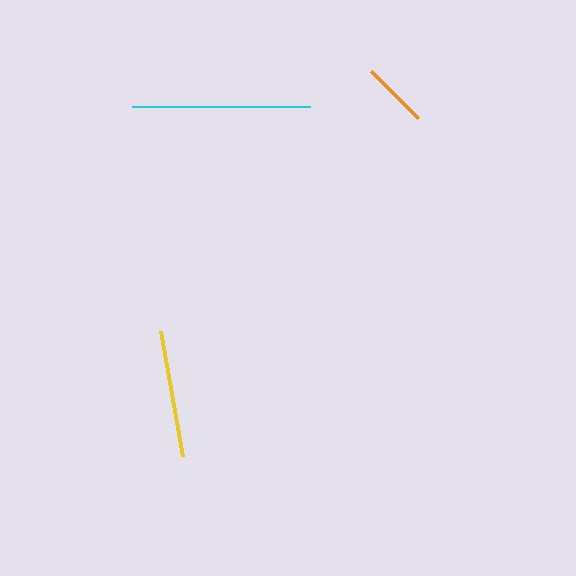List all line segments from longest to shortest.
From longest to shortest: cyan, yellow, orange.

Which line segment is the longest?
The cyan line is the longest at approximately 178 pixels.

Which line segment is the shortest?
The orange line is the shortest at approximately 66 pixels.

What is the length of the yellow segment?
The yellow segment is approximately 127 pixels long.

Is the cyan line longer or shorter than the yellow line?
The cyan line is longer than the yellow line.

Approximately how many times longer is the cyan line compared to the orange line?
The cyan line is approximately 2.7 times the length of the orange line.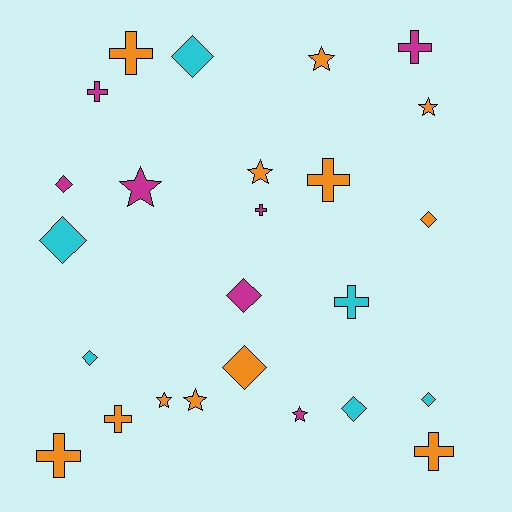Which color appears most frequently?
Orange, with 12 objects.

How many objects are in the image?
There are 25 objects.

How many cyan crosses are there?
There is 1 cyan cross.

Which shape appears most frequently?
Diamond, with 9 objects.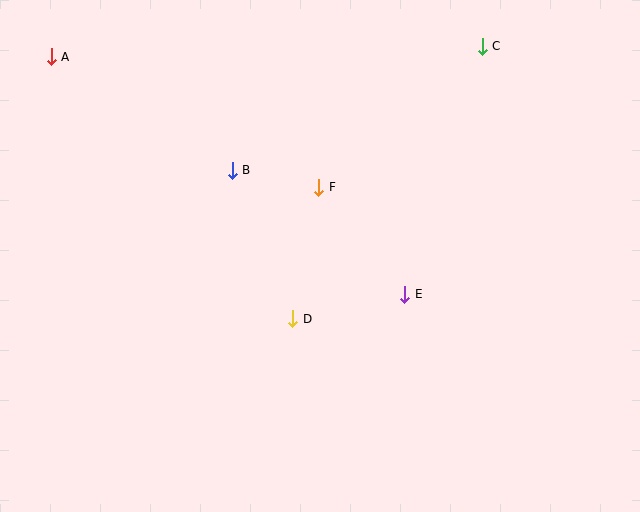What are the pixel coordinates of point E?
Point E is at (405, 294).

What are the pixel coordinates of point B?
Point B is at (232, 170).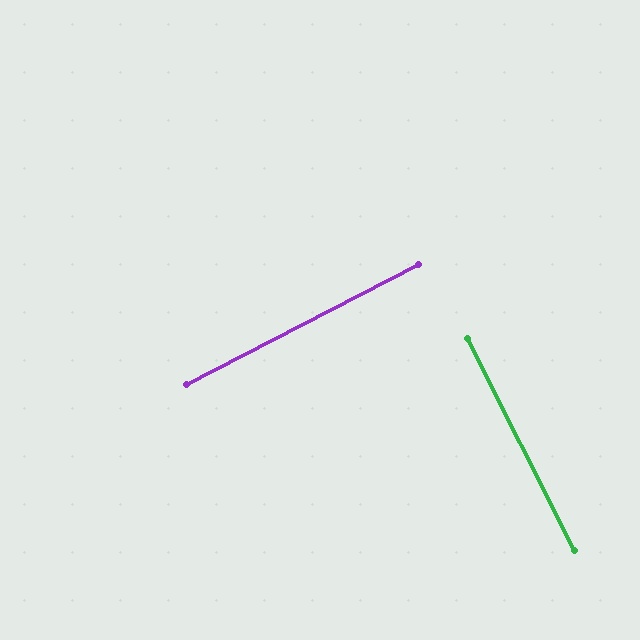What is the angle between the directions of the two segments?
Approximately 90 degrees.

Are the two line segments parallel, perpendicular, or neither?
Perpendicular — they meet at approximately 90°.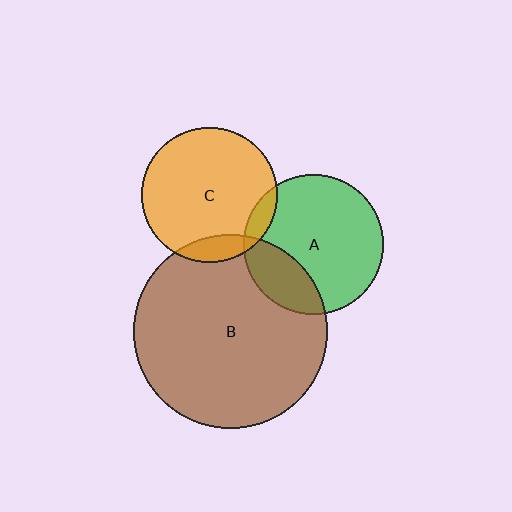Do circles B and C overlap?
Yes.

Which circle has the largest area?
Circle B (brown).